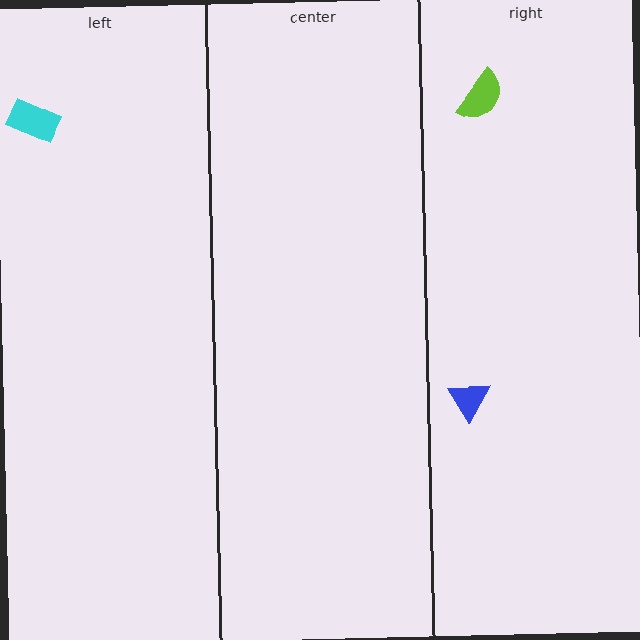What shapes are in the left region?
The cyan rectangle.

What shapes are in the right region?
The blue triangle, the lime semicircle.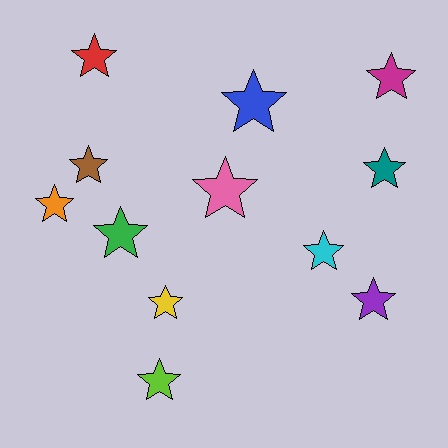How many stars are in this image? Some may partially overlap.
There are 12 stars.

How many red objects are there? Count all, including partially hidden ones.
There is 1 red object.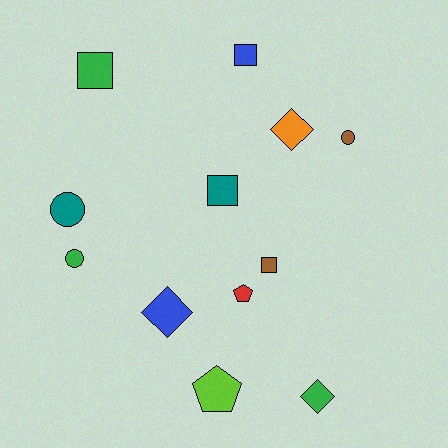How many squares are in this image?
There are 4 squares.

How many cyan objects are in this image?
There are no cyan objects.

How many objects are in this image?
There are 12 objects.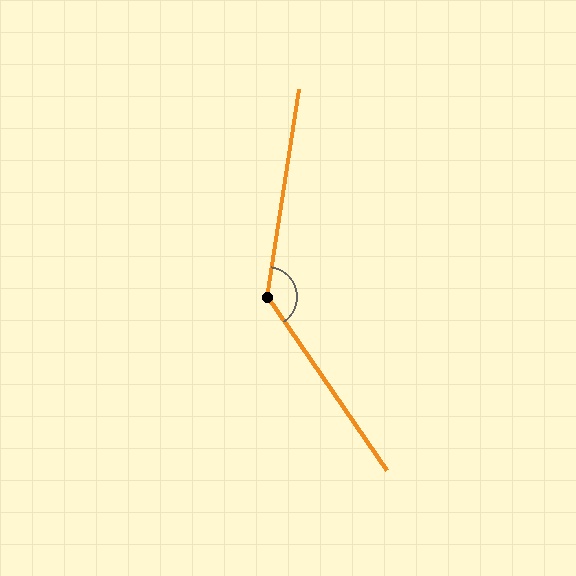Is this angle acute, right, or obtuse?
It is obtuse.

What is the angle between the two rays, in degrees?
Approximately 137 degrees.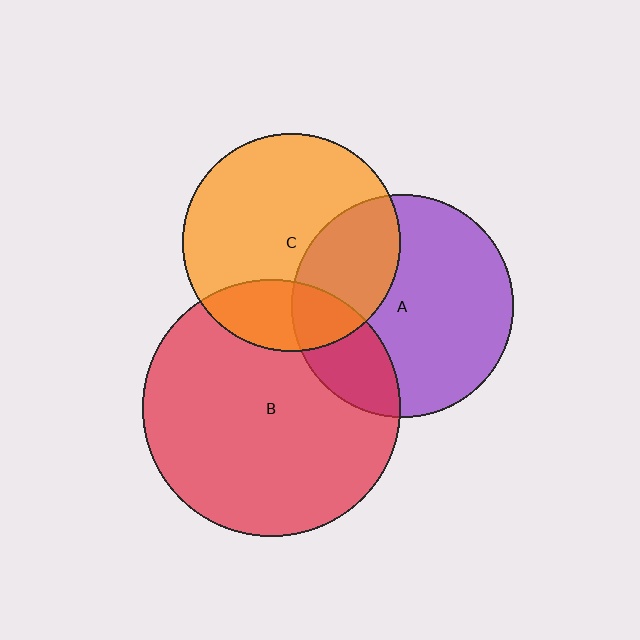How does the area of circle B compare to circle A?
Approximately 1.3 times.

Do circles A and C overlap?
Yes.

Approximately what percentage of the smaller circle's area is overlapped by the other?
Approximately 30%.